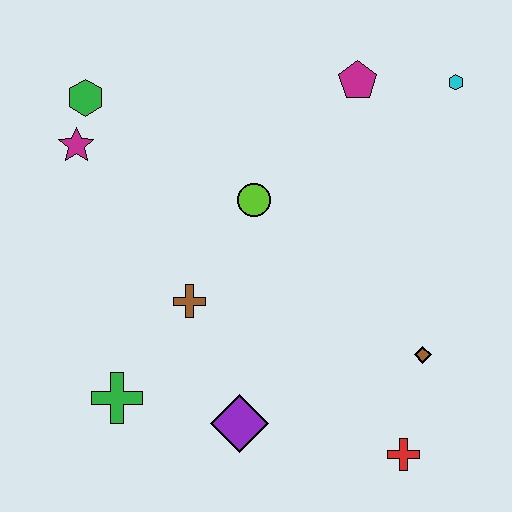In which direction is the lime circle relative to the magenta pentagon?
The lime circle is below the magenta pentagon.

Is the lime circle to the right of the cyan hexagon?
No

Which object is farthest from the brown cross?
The cyan hexagon is farthest from the brown cross.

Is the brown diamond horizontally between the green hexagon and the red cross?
No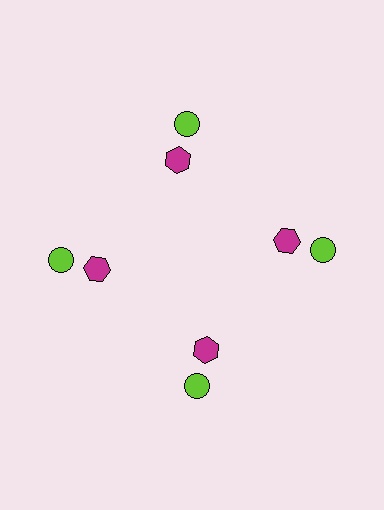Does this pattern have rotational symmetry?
Yes, this pattern has 4-fold rotational symmetry. It looks the same after rotating 90 degrees around the center.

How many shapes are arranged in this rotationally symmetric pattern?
There are 8 shapes, arranged in 4 groups of 2.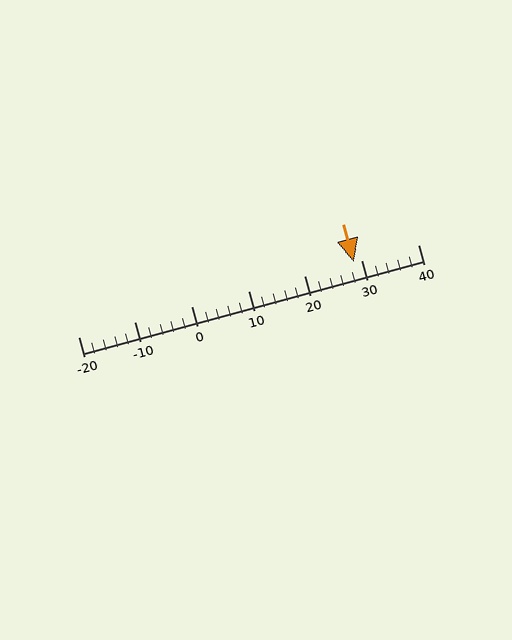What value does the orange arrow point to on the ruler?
The orange arrow points to approximately 29.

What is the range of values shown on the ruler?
The ruler shows values from -20 to 40.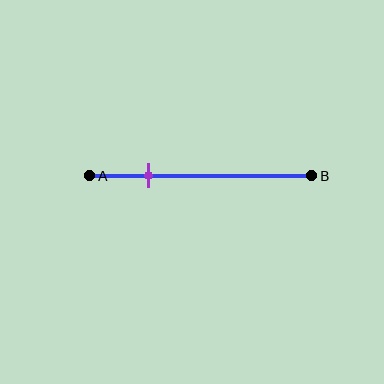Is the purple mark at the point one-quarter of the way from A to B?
Yes, the mark is approximately at the one-quarter point.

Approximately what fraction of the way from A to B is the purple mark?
The purple mark is approximately 25% of the way from A to B.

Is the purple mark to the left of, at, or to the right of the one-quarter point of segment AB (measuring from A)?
The purple mark is approximately at the one-quarter point of segment AB.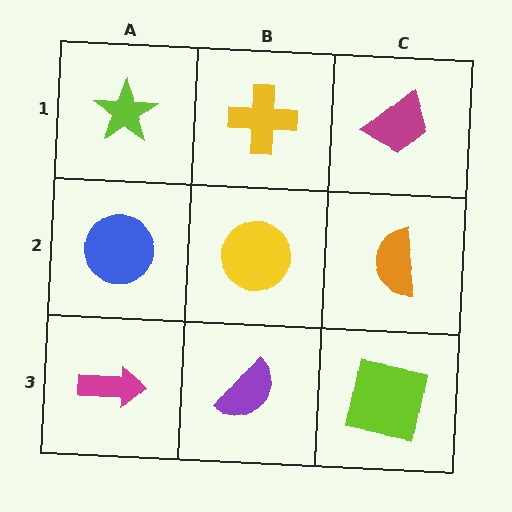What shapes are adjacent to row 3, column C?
An orange semicircle (row 2, column C), a purple semicircle (row 3, column B).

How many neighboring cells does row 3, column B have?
3.